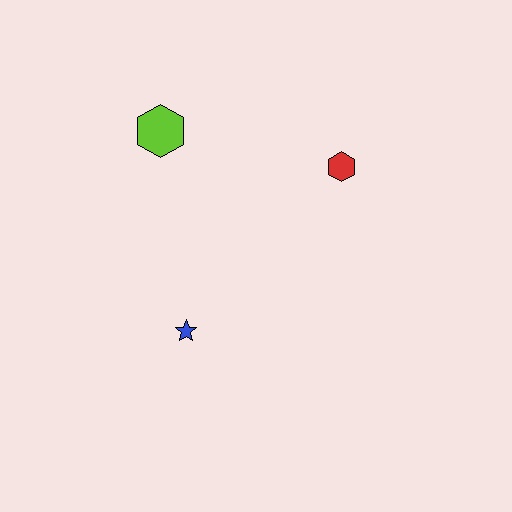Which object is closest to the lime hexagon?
The red hexagon is closest to the lime hexagon.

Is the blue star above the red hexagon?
No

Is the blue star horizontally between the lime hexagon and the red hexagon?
Yes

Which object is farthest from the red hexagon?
The blue star is farthest from the red hexagon.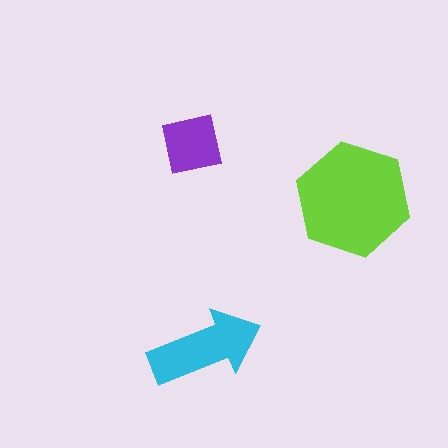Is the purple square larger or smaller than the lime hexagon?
Smaller.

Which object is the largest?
The lime hexagon.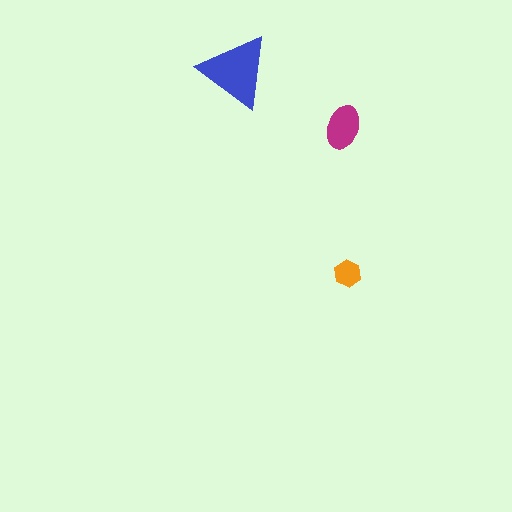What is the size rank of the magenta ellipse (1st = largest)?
2nd.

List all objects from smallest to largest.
The orange hexagon, the magenta ellipse, the blue triangle.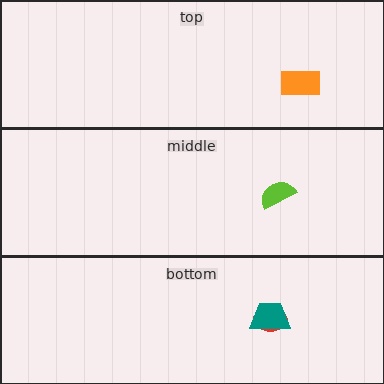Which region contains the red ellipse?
The bottom region.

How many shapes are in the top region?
1.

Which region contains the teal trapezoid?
The bottom region.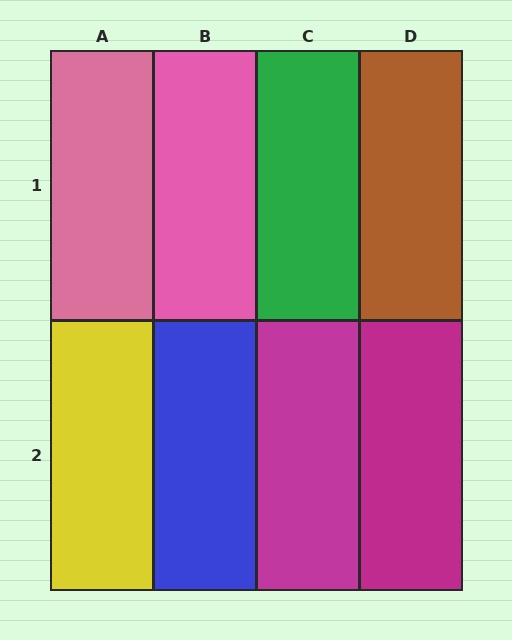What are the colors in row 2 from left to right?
Yellow, blue, magenta, magenta.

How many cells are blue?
1 cell is blue.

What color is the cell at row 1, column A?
Pink.